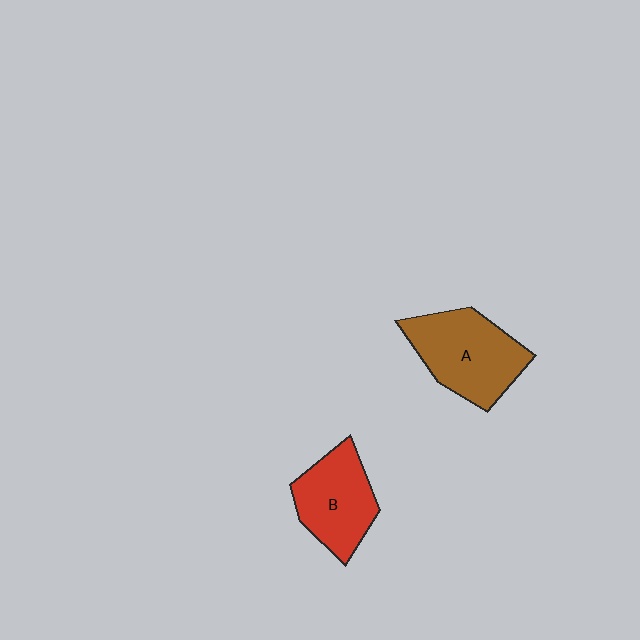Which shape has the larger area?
Shape A (brown).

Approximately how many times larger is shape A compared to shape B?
Approximately 1.2 times.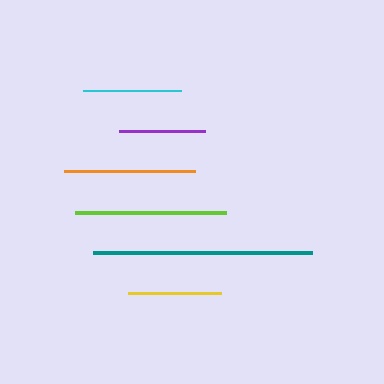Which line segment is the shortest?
The purple line is the shortest at approximately 86 pixels.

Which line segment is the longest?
The teal line is the longest at approximately 219 pixels.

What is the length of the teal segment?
The teal segment is approximately 219 pixels long.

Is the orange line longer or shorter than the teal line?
The teal line is longer than the orange line.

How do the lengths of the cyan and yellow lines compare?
The cyan and yellow lines are approximately the same length.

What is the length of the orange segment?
The orange segment is approximately 131 pixels long.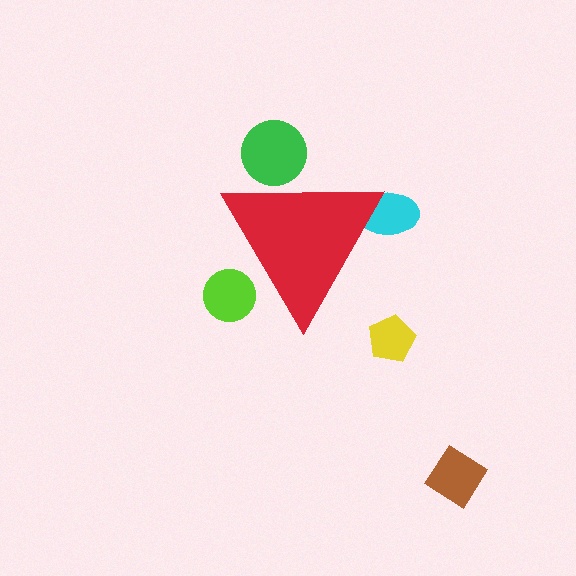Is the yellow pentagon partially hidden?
No, the yellow pentagon is fully visible.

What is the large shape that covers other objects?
A red triangle.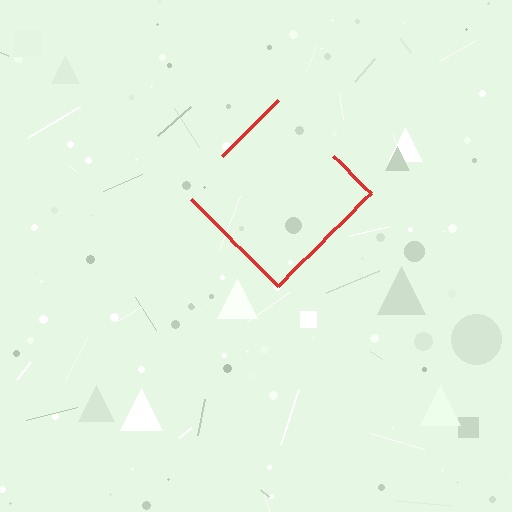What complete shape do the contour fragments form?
The contour fragments form a diamond.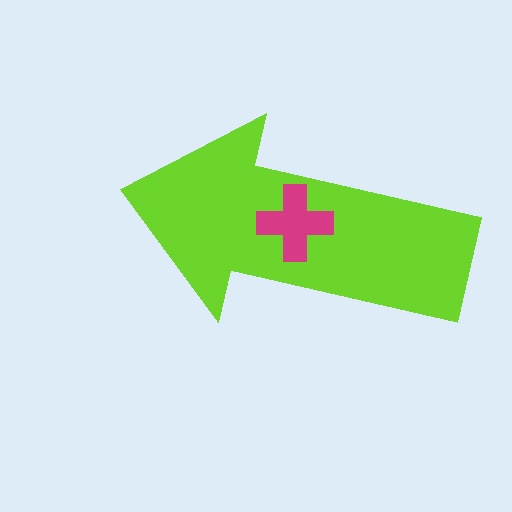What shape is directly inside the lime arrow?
The magenta cross.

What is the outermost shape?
The lime arrow.